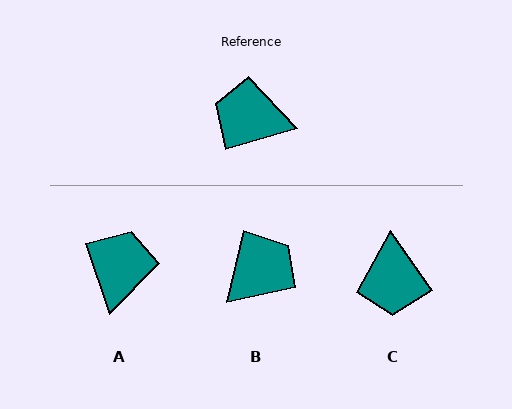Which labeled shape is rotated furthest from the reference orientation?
B, about 120 degrees away.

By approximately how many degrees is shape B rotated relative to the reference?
Approximately 120 degrees clockwise.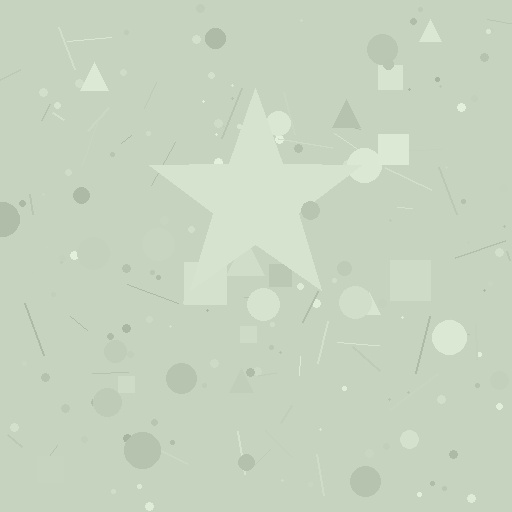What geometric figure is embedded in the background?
A star is embedded in the background.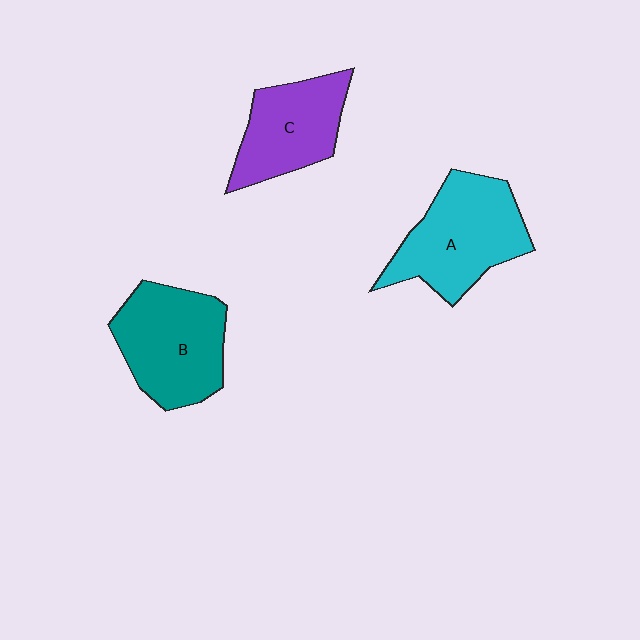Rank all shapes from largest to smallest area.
From largest to smallest: A (cyan), B (teal), C (purple).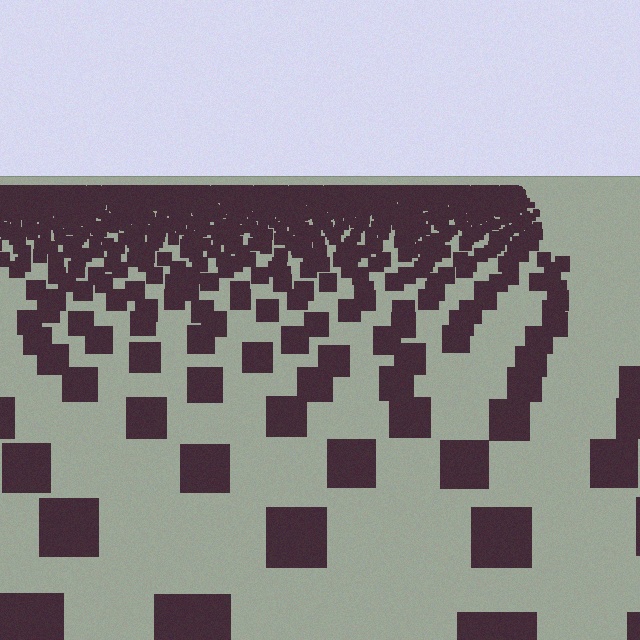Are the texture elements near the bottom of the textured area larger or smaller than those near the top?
Larger. Near the bottom, elements are closer to the viewer and appear at a bigger on-screen size.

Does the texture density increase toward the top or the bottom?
Density increases toward the top.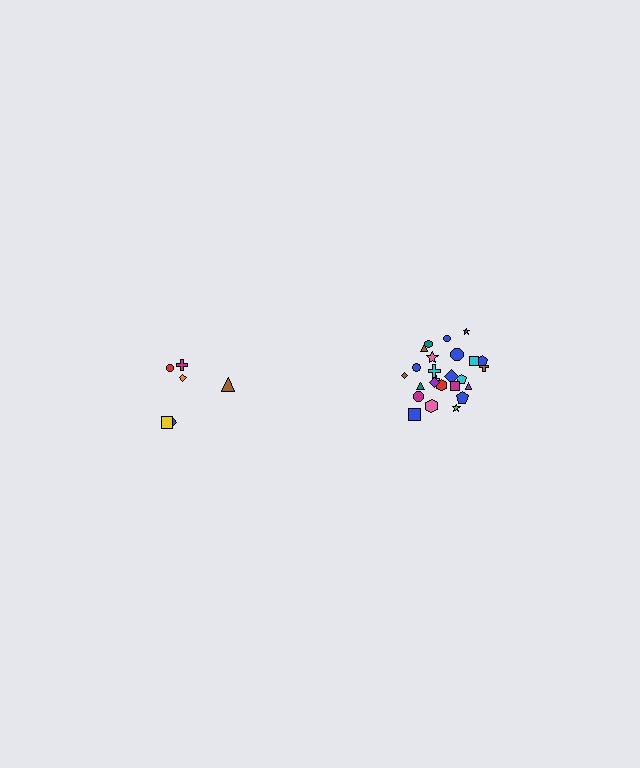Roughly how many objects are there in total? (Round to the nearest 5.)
Roughly 30 objects in total.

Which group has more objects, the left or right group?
The right group.